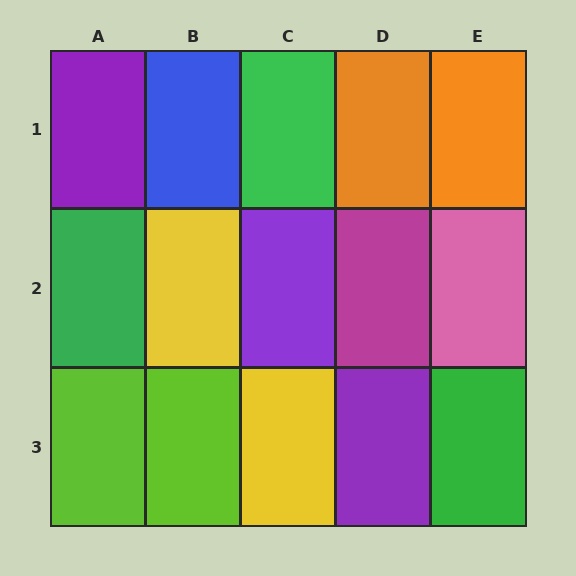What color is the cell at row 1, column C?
Green.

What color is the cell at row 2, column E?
Pink.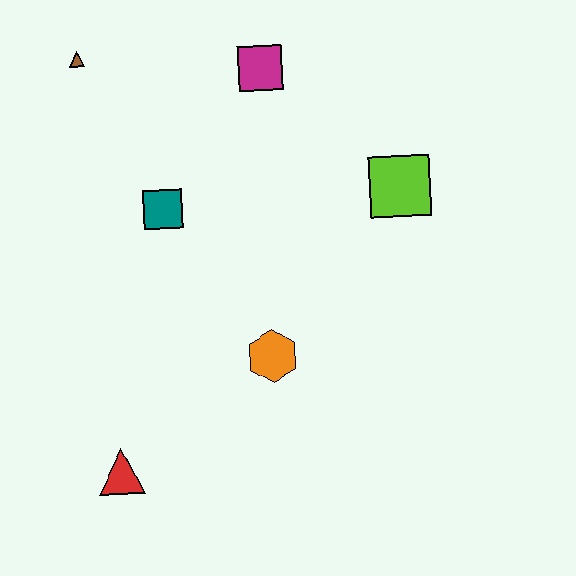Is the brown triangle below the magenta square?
No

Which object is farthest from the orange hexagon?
The brown triangle is farthest from the orange hexagon.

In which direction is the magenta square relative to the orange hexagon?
The magenta square is above the orange hexagon.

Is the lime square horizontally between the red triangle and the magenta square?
No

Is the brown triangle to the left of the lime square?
Yes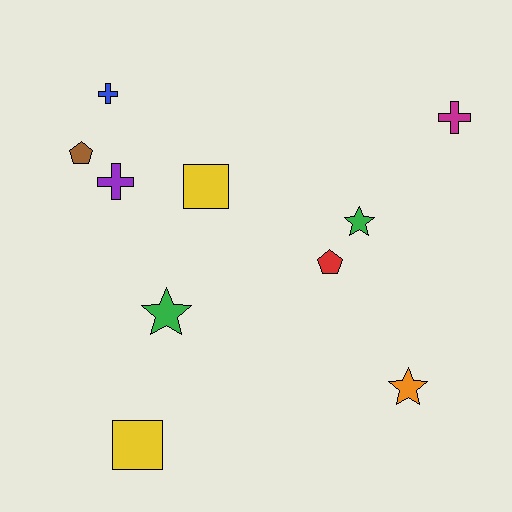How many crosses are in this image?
There are 3 crosses.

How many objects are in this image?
There are 10 objects.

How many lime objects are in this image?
There are no lime objects.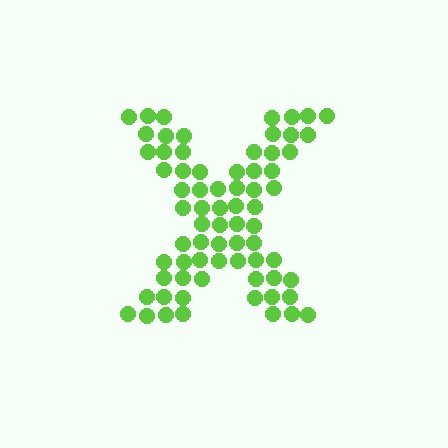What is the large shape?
The large shape is the letter X.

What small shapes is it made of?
It is made of small circles.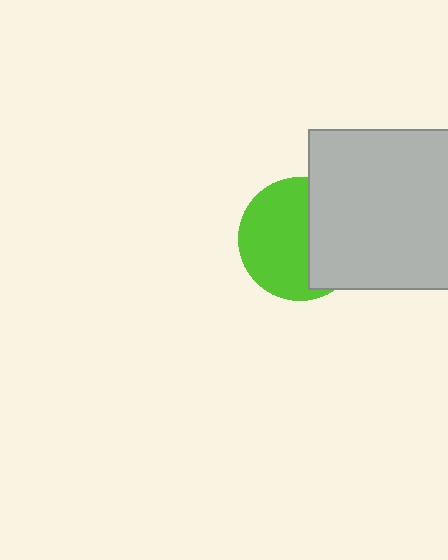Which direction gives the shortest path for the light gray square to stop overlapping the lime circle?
Moving right gives the shortest separation.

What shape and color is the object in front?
The object in front is a light gray square.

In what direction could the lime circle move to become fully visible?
The lime circle could move left. That would shift it out from behind the light gray square entirely.